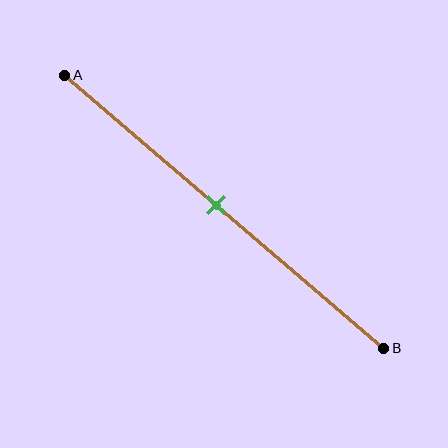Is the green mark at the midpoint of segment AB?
Yes, the mark is approximately at the midpoint.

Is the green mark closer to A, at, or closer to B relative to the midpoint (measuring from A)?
The green mark is approximately at the midpoint of segment AB.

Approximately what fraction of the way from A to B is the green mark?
The green mark is approximately 50% of the way from A to B.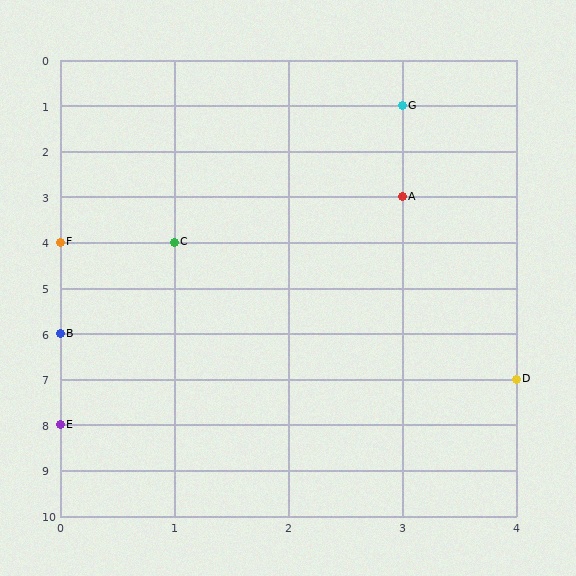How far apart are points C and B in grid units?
Points C and B are 1 column and 2 rows apart (about 2.2 grid units diagonally).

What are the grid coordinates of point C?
Point C is at grid coordinates (1, 4).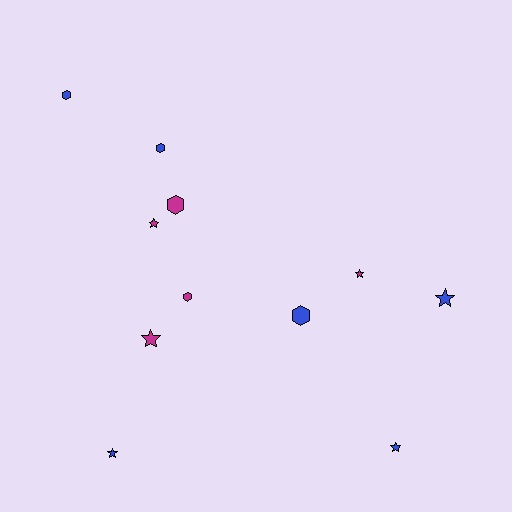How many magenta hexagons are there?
There are 2 magenta hexagons.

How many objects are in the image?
There are 11 objects.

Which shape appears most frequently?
Star, with 6 objects.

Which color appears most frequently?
Blue, with 6 objects.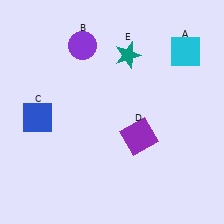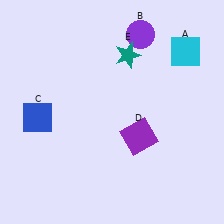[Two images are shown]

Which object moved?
The purple circle (B) moved right.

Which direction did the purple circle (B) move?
The purple circle (B) moved right.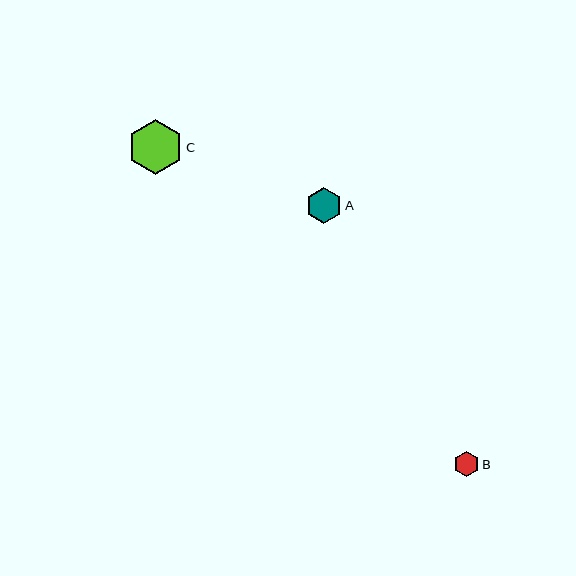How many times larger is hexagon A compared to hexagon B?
Hexagon A is approximately 1.4 times the size of hexagon B.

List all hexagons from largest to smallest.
From largest to smallest: C, A, B.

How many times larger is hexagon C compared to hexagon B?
Hexagon C is approximately 2.2 times the size of hexagon B.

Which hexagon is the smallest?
Hexagon B is the smallest with a size of approximately 25 pixels.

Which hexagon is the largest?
Hexagon C is the largest with a size of approximately 56 pixels.